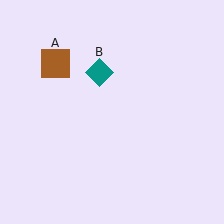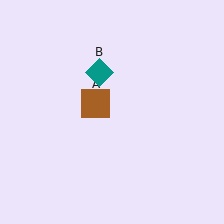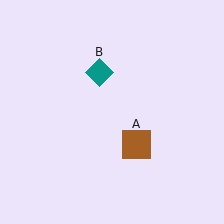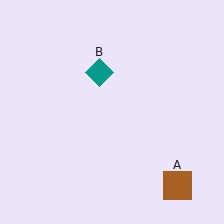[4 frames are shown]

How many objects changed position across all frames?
1 object changed position: brown square (object A).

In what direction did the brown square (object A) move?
The brown square (object A) moved down and to the right.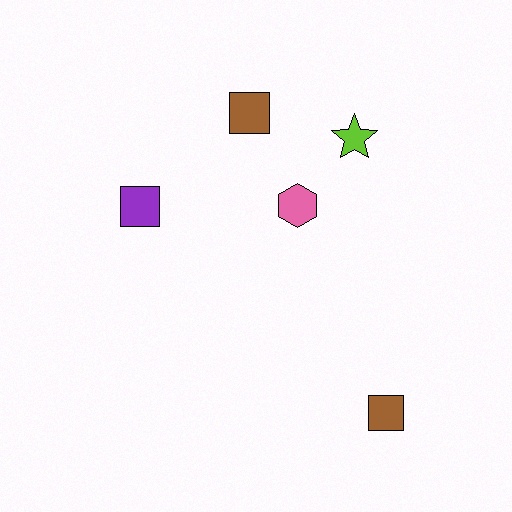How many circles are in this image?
There are no circles.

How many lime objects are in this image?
There is 1 lime object.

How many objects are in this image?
There are 5 objects.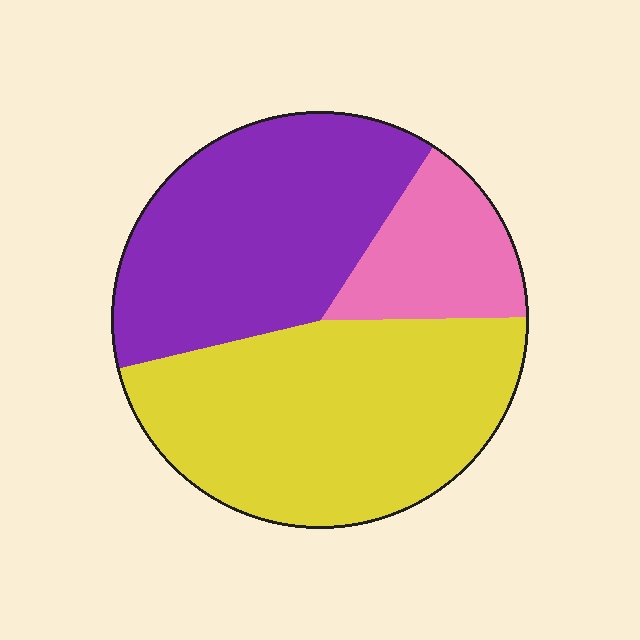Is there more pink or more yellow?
Yellow.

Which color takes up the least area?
Pink, at roughly 15%.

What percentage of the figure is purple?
Purple takes up between a third and a half of the figure.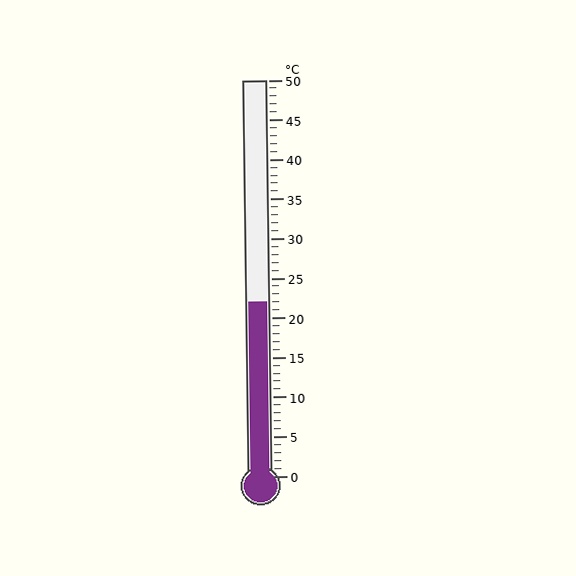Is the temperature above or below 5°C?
The temperature is above 5°C.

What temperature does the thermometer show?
The thermometer shows approximately 22°C.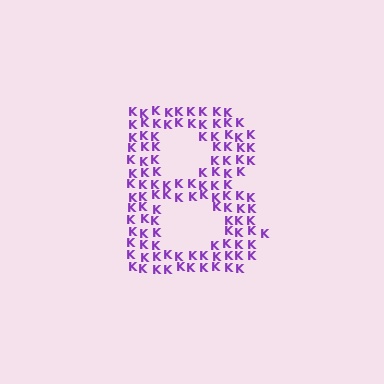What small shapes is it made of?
It is made of small letter K's.